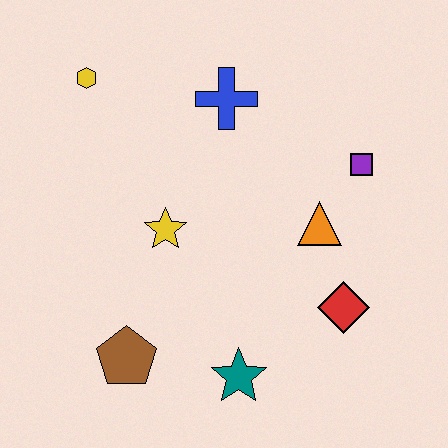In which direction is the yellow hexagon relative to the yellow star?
The yellow hexagon is above the yellow star.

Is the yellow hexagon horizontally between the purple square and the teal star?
No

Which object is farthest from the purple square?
The brown pentagon is farthest from the purple square.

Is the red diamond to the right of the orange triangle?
Yes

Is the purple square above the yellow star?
Yes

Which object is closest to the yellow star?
The brown pentagon is closest to the yellow star.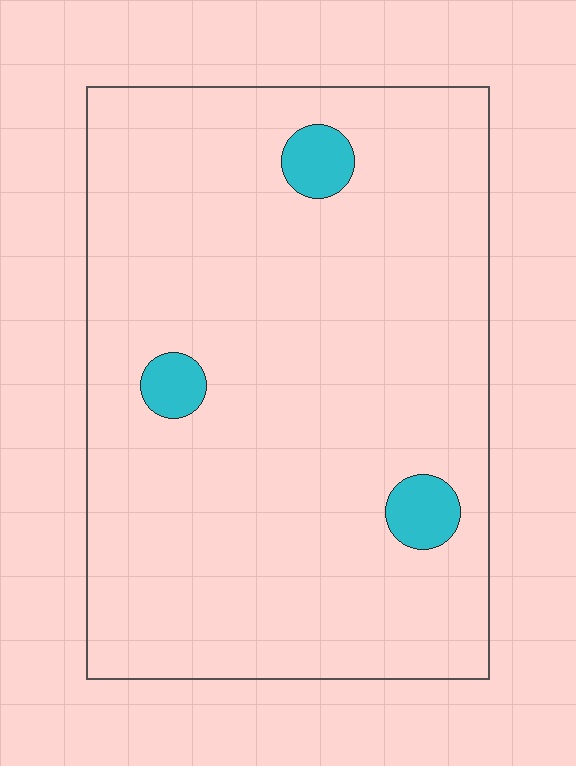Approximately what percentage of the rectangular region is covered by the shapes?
Approximately 5%.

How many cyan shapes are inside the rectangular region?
3.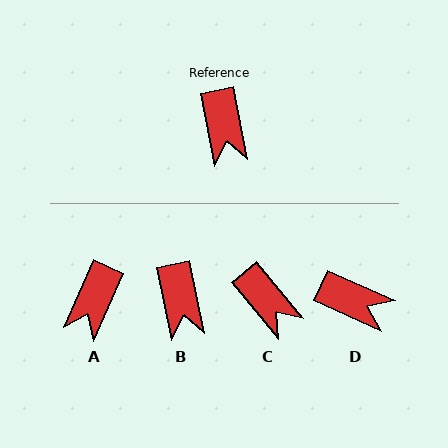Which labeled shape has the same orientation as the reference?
B.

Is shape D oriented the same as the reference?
No, it is off by about 54 degrees.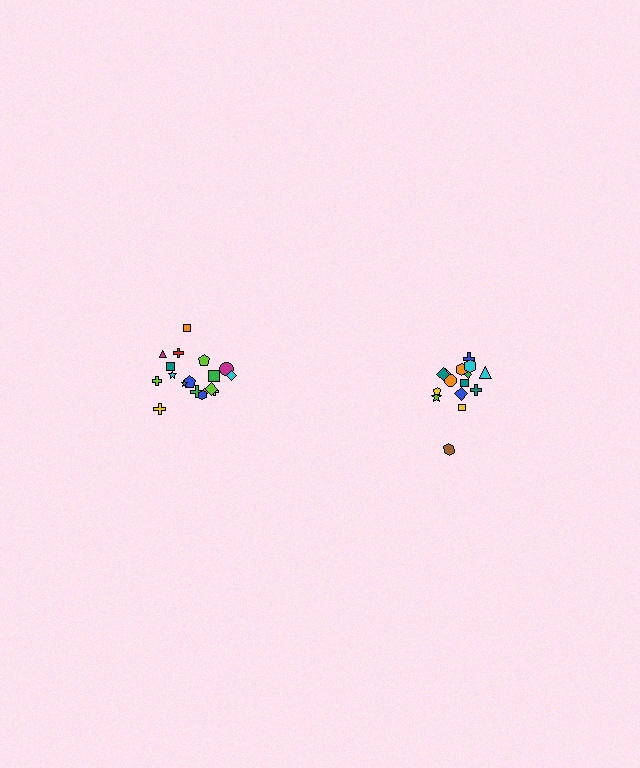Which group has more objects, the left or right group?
The left group.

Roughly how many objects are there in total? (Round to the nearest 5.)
Roughly 35 objects in total.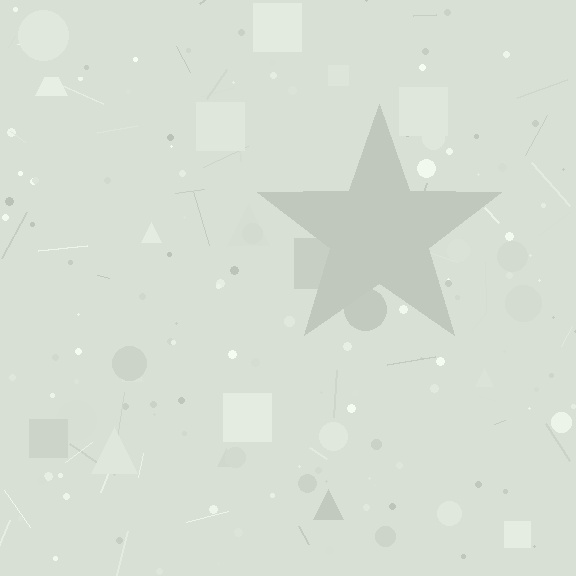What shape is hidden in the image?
A star is hidden in the image.